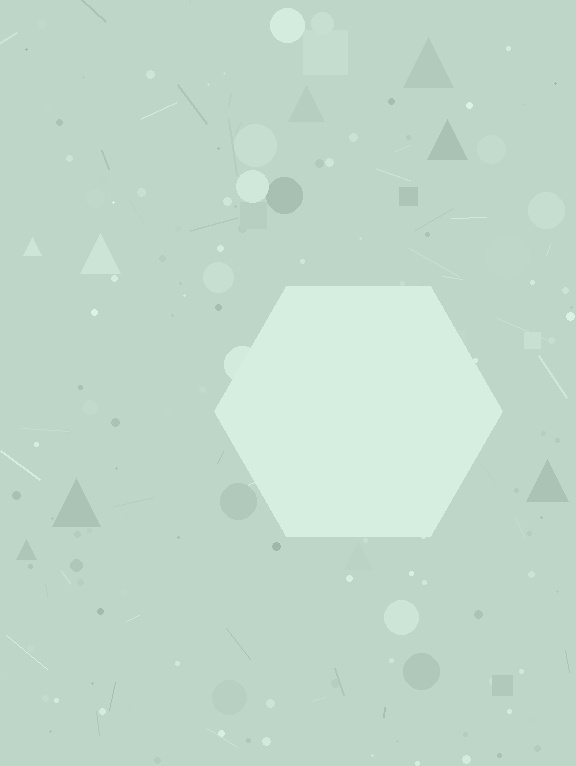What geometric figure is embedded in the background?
A hexagon is embedded in the background.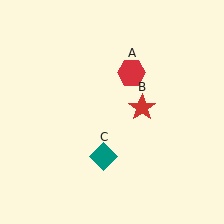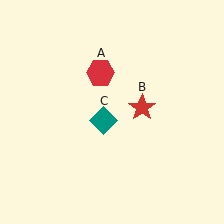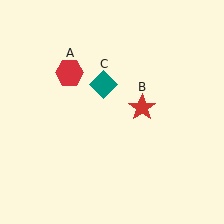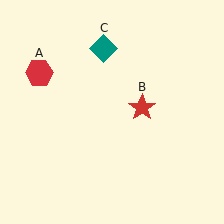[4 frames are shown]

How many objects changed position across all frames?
2 objects changed position: red hexagon (object A), teal diamond (object C).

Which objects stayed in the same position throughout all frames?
Red star (object B) remained stationary.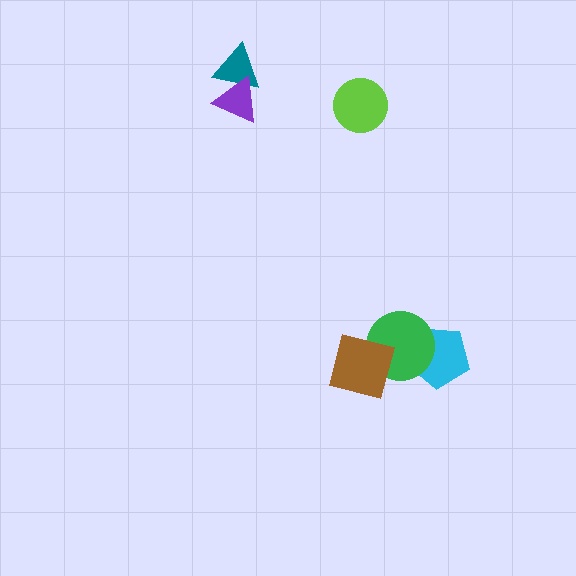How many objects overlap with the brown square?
1 object overlaps with the brown square.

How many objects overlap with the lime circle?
0 objects overlap with the lime circle.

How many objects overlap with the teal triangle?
1 object overlaps with the teal triangle.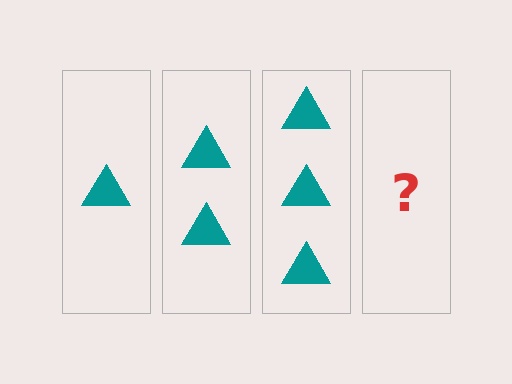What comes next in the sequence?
The next element should be 4 triangles.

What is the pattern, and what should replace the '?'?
The pattern is that each step adds one more triangle. The '?' should be 4 triangles.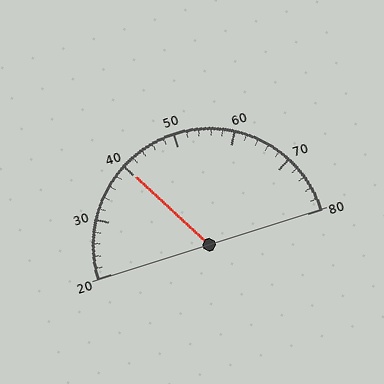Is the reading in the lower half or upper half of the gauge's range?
The reading is in the lower half of the range (20 to 80).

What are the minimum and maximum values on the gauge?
The gauge ranges from 20 to 80.